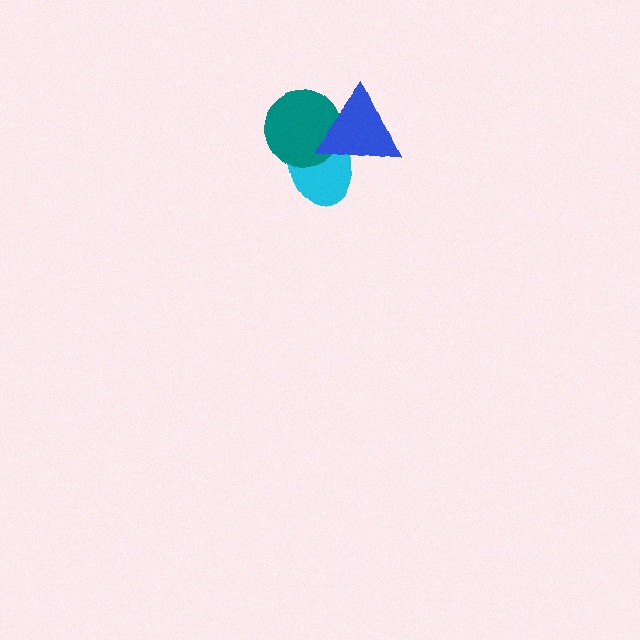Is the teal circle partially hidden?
Yes, it is partially covered by another shape.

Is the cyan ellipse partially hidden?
Yes, it is partially covered by another shape.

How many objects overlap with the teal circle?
2 objects overlap with the teal circle.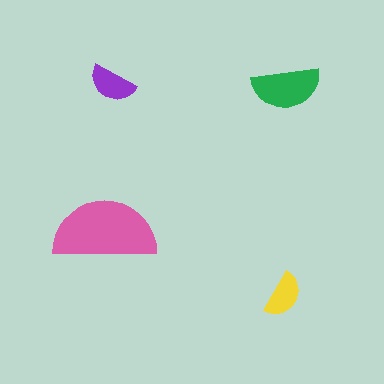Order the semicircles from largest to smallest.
the pink one, the green one, the purple one, the yellow one.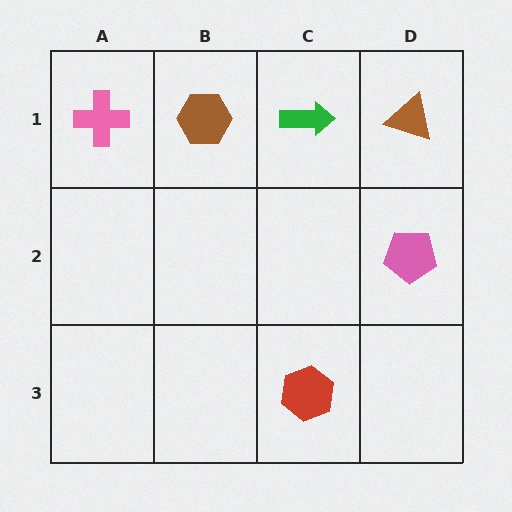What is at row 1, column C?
A green arrow.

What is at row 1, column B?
A brown hexagon.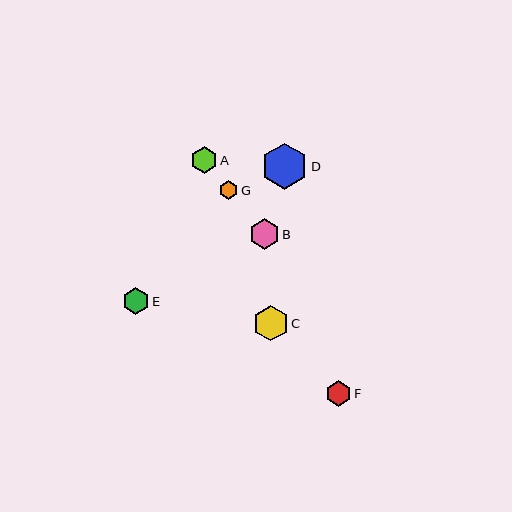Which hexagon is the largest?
Hexagon D is the largest with a size of approximately 46 pixels.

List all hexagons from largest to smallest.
From largest to smallest: D, C, B, A, E, F, G.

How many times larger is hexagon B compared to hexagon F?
Hexagon B is approximately 1.2 times the size of hexagon F.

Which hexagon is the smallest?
Hexagon G is the smallest with a size of approximately 18 pixels.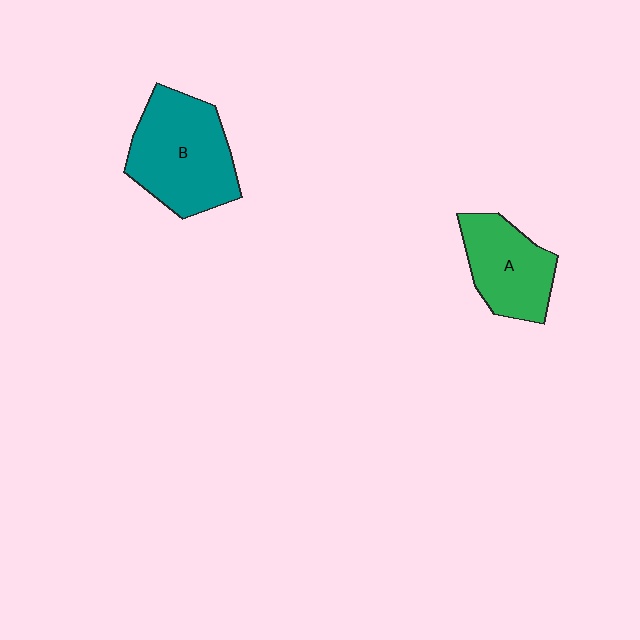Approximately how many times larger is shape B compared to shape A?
Approximately 1.4 times.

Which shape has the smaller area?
Shape A (green).